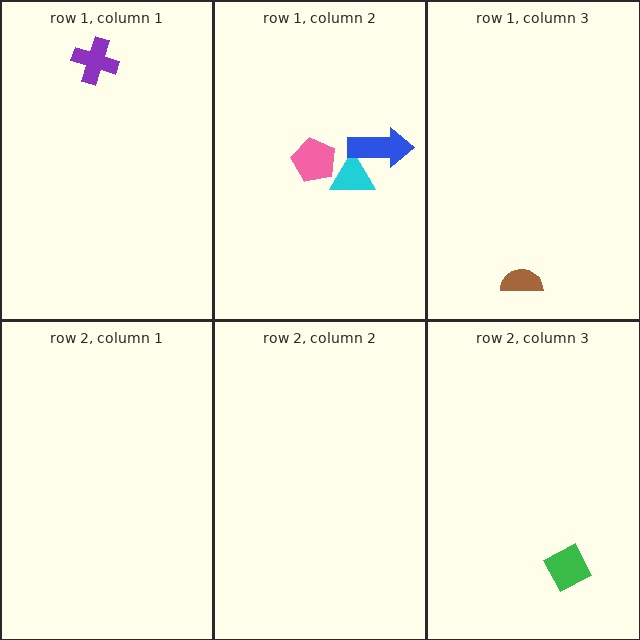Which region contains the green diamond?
The row 2, column 3 region.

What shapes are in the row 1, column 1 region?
The purple cross.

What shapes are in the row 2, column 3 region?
The green diamond.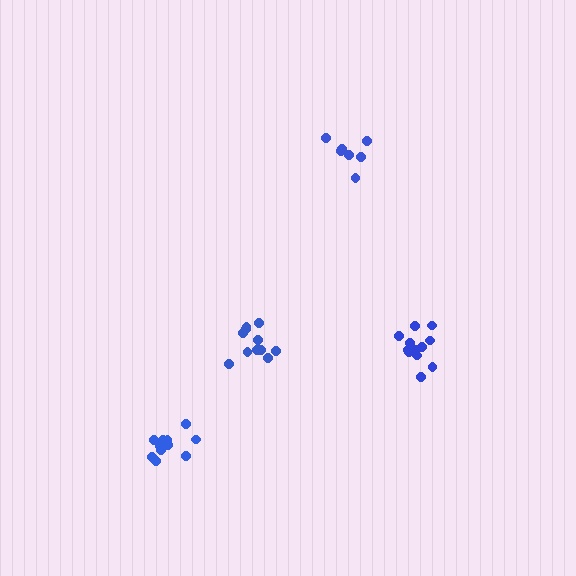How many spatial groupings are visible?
There are 4 spatial groupings.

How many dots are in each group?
Group 1: 11 dots, Group 2: 12 dots, Group 3: 7 dots, Group 4: 11 dots (41 total).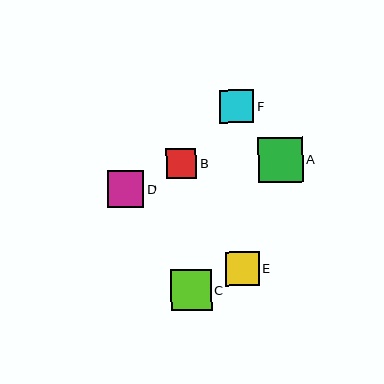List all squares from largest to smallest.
From largest to smallest: A, C, D, E, F, B.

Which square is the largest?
Square A is the largest with a size of approximately 45 pixels.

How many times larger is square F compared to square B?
Square F is approximately 1.1 times the size of square B.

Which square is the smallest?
Square B is the smallest with a size of approximately 30 pixels.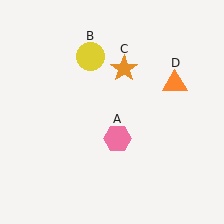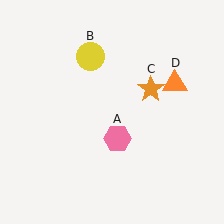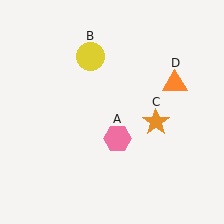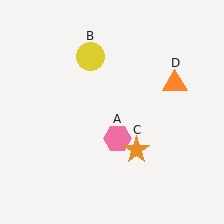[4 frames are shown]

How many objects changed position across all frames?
1 object changed position: orange star (object C).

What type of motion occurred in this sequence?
The orange star (object C) rotated clockwise around the center of the scene.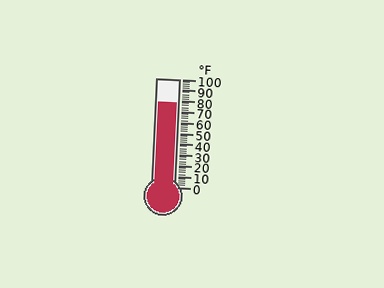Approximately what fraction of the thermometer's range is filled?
The thermometer is filled to approximately 80% of its range.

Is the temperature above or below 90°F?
The temperature is below 90°F.